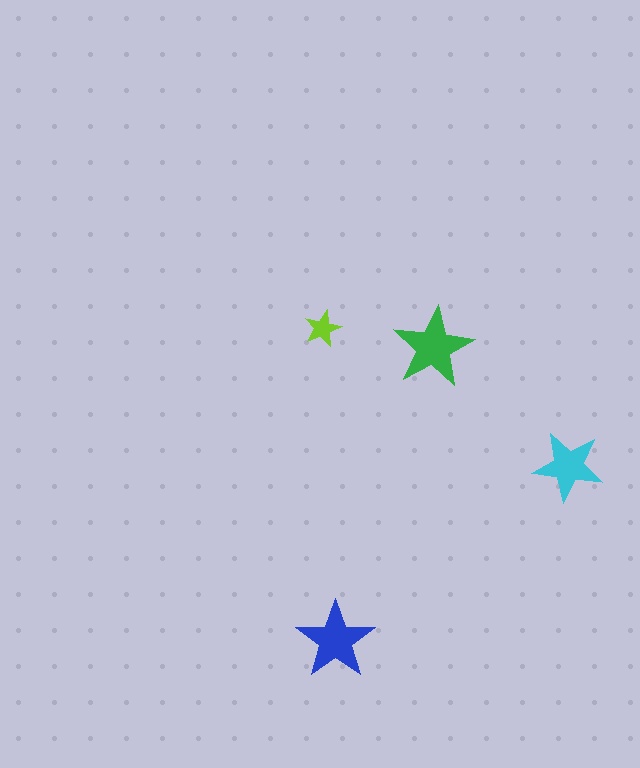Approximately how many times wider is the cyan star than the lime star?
About 2 times wider.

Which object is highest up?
The lime star is topmost.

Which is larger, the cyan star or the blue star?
The blue one.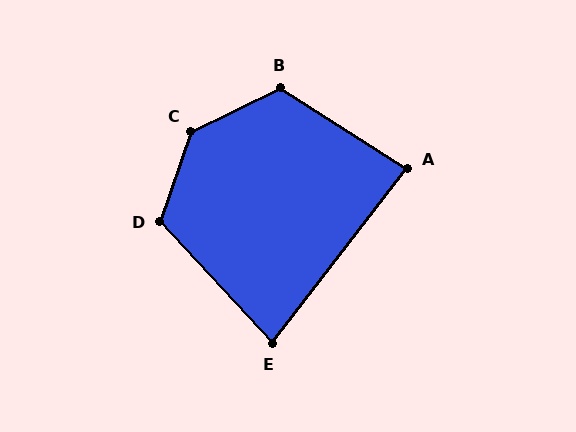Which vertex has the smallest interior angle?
E, at approximately 80 degrees.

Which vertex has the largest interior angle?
C, at approximately 135 degrees.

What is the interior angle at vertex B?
Approximately 121 degrees (obtuse).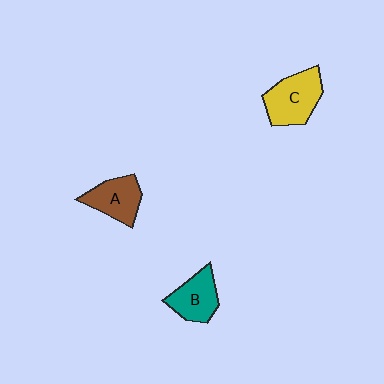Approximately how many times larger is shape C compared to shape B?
Approximately 1.3 times.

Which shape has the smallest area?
Shape B (teal).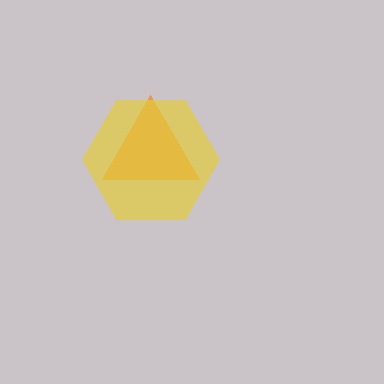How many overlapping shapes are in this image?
There are 2 overlapping shapes in the image.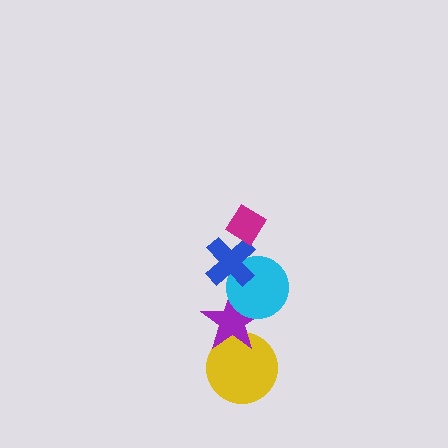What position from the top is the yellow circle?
The yellow circle is 5th from the top.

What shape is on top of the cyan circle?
The blue cross is on top of the cyan circle.